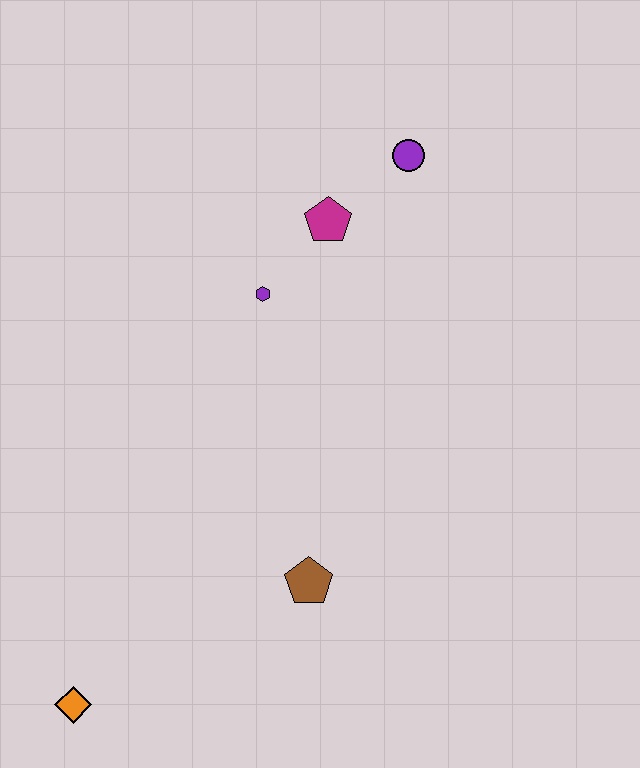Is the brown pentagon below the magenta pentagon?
Yes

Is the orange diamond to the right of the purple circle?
No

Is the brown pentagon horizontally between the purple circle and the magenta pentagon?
No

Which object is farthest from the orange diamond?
The purple circle is farthest from the orange diamond.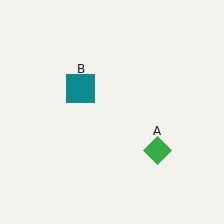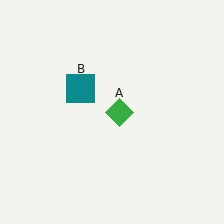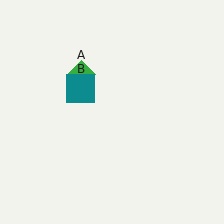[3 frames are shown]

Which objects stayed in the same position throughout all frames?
Teal square (object B) remained stationary.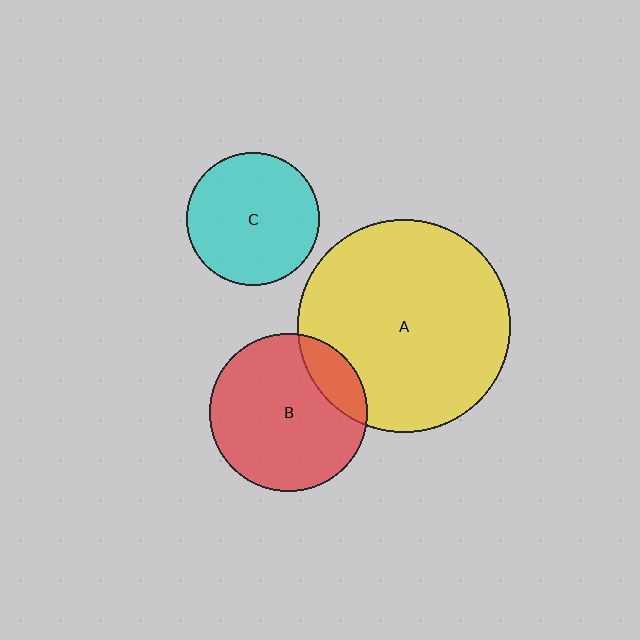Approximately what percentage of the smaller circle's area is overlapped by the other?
Approximately 15%.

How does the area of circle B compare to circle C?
Approximately 1.4 times.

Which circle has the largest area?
Circle A (yellow).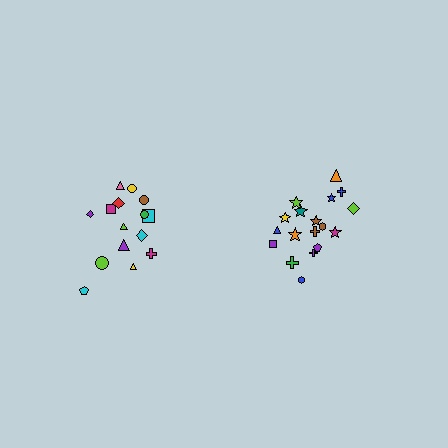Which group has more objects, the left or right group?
The right group.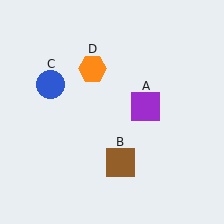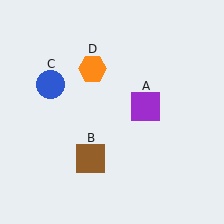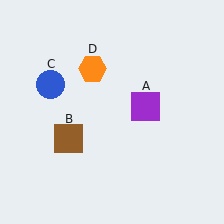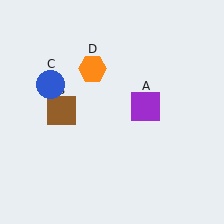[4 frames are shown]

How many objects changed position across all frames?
1 object changed position: brown square (object B).